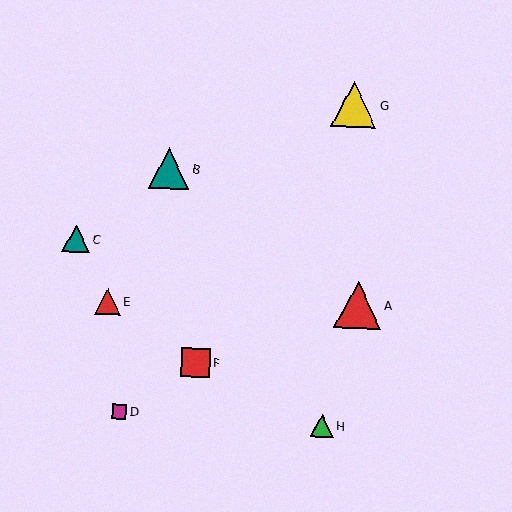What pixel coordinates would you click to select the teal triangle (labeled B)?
Click at (169, 168) to select the teal triangle B.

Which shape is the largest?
The red triangle (labeled A) is the largest.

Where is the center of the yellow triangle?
The center of the yellow triangle is at (354, 104).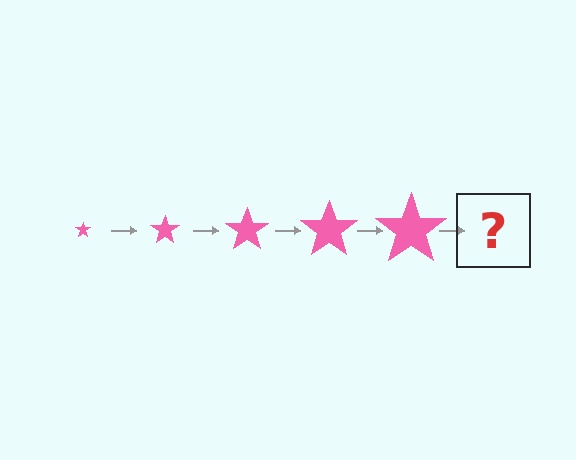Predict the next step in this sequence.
The next step is a pink star, larger than the previous one.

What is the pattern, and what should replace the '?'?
The pattern is that the star gets progressively larger each step. The '?' should be a pink star, larger than the previous one.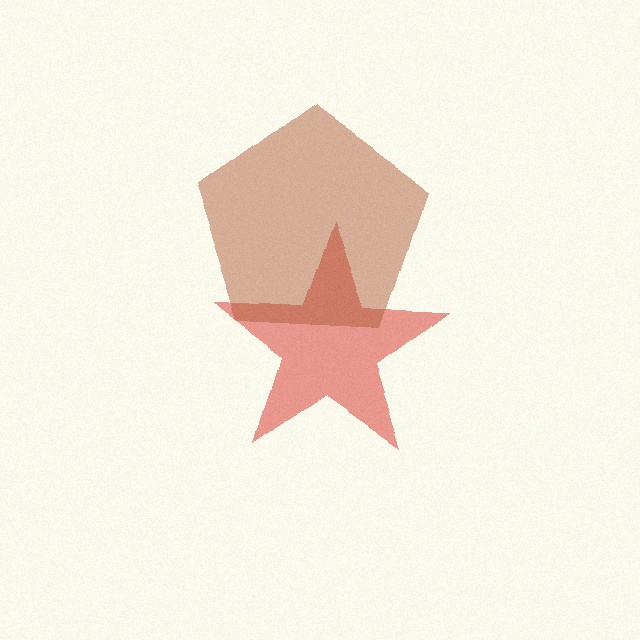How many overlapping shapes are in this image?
There are 2 overlapping shapes in the image.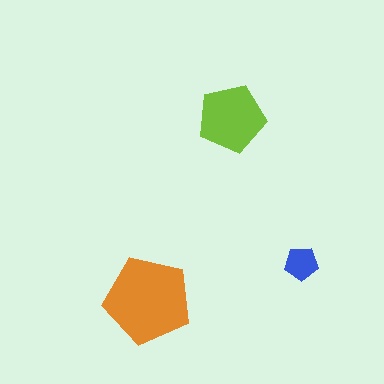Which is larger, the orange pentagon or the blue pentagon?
The orange one.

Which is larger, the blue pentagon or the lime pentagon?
The lime one.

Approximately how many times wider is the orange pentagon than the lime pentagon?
About 1.5 times wider.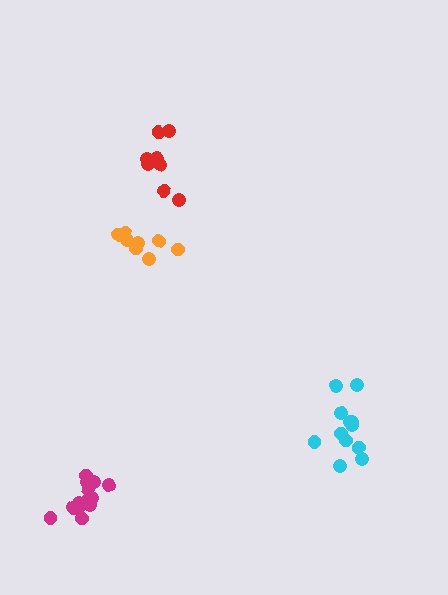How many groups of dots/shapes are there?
There are 4 groups.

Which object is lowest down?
The magenta cluster is bottommost.